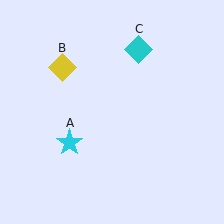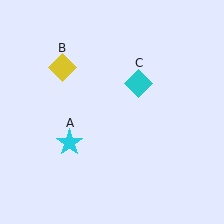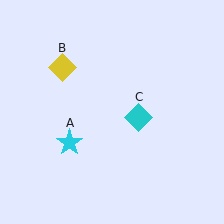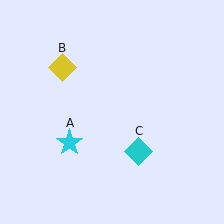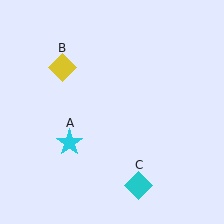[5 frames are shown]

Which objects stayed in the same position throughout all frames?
Cyan star (object A) and yellow diamond (object B) remained stationary.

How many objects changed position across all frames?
1 object changed position: cyan diamond (object C).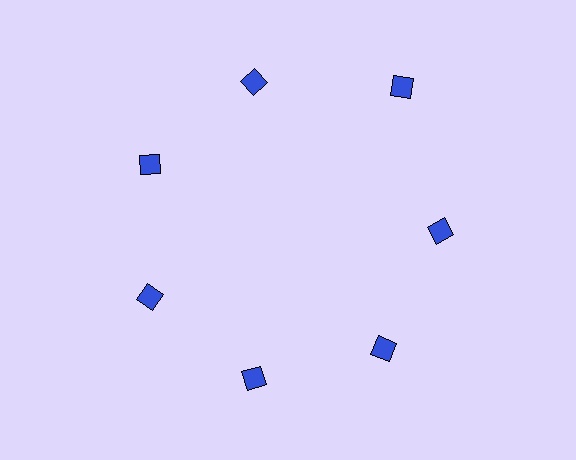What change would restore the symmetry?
The symmetry would be restored by moving it inward, back onto the ring so that all 7 diamonds sit at equal angles and equal distance from the center.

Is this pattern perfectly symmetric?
No. The 7 blue diamonds are arranged in a ring, but one element near the 1 o'clock position is pushed outward from the center, breaking the 7-fold rotational symmetry.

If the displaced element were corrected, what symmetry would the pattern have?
It would have 7-fold rotational symmetry — the pattern would map onto itself every 51 degrees.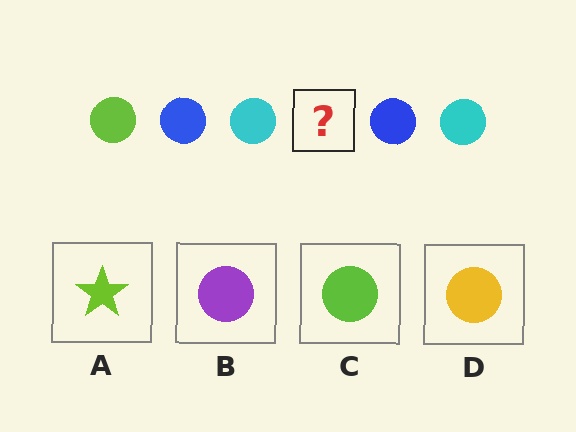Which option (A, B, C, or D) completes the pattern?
C.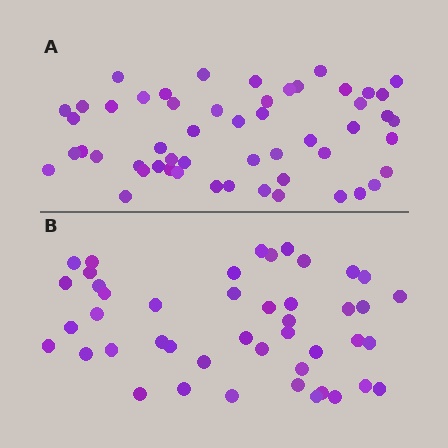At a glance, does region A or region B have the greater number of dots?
Region A (the top region) has more dots.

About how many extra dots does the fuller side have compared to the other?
Region A has roughly 8 or so more dots than region B.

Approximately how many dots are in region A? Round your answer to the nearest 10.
About 50 dots. (The exact count is 53, which rounds to 50.)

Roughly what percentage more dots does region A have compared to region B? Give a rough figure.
About 20% more.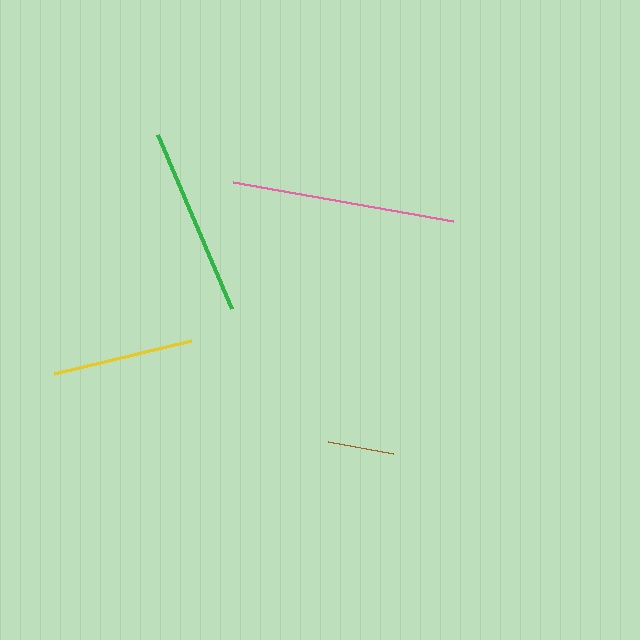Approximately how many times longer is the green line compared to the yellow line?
The green line is approximately 1.3 times the length of the yellow line.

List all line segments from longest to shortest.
From longest to shortest: pink, green, yellow, brown.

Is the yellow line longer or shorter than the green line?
The green line is longer than the yellow line.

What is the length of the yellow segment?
The yellow segment is approximately 141 pixels long.